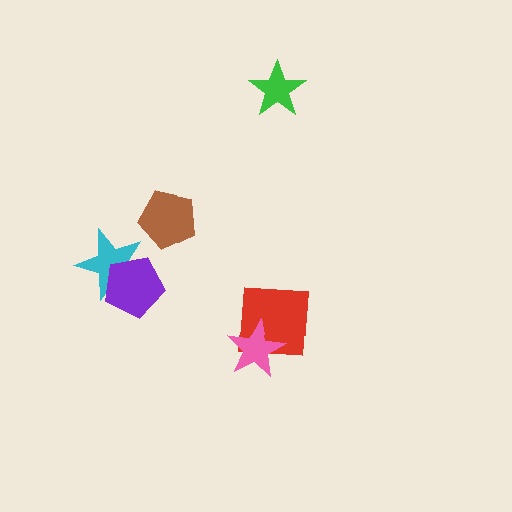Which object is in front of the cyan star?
The purple pentagon is in front of the cyan star.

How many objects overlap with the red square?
1 object overlaps with the red square.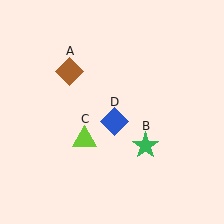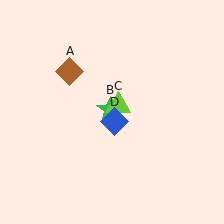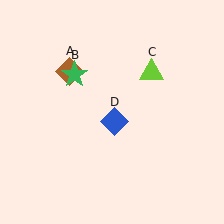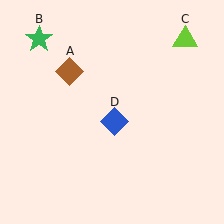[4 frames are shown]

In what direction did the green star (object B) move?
The green star (object B) moved up and to the left.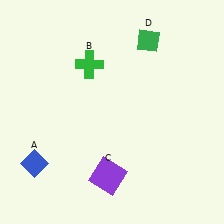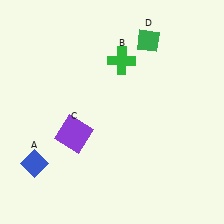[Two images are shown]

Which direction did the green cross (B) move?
The green cross (B) moved right.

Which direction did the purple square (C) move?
The purple square (C) moved up.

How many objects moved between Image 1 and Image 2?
2 objects moved between the two images.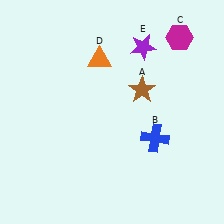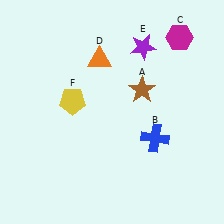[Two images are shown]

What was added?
A yellow pentagon (F) was added in Image 2.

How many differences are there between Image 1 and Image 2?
There is 1 difference between the two images.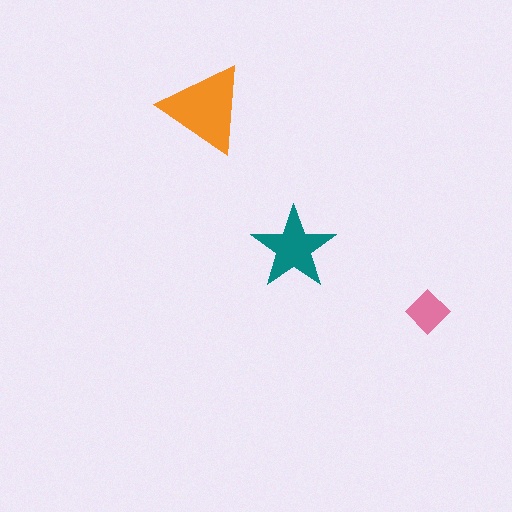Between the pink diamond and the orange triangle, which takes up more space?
The orange triangle.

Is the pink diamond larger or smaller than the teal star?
Smaller.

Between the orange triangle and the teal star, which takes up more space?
The orange triangle.